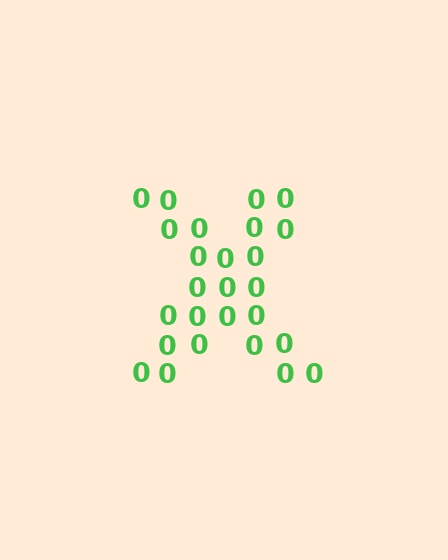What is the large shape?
The large shape is the letter X.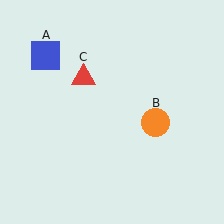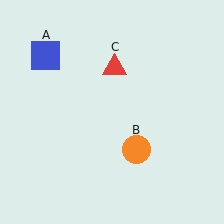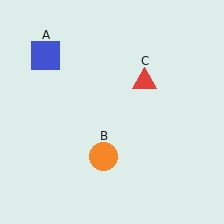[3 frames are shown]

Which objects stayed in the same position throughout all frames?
Blue square (object A) remained stationary.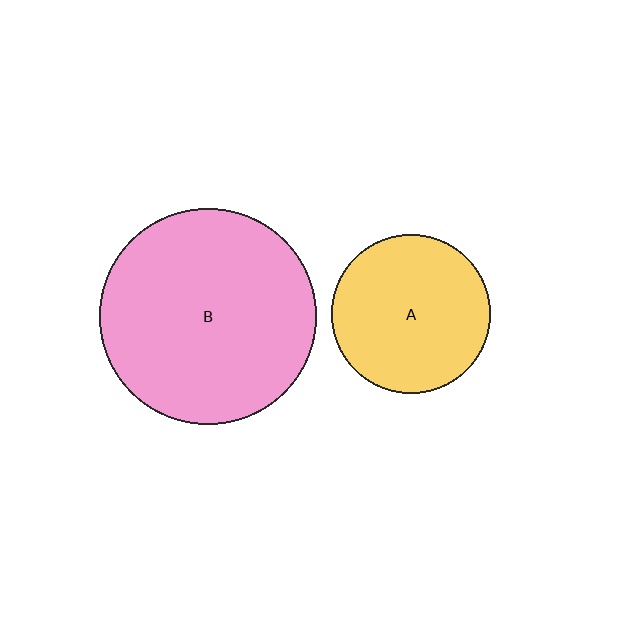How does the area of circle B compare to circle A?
Approximately 1.9 times.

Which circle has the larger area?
Circle B (pink).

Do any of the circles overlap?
No, none of the circles overlap.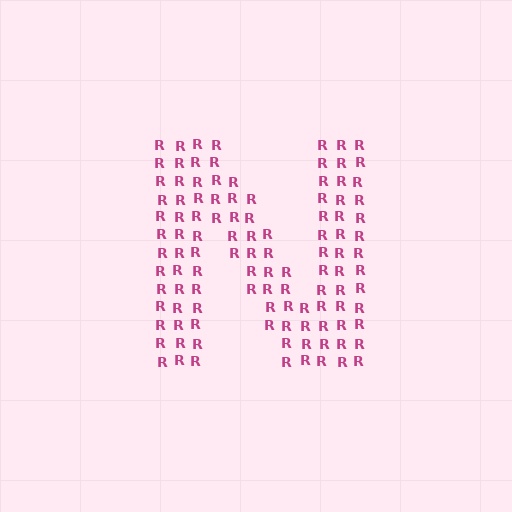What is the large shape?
The large shape is the letter N.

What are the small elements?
The small elements are letter R's.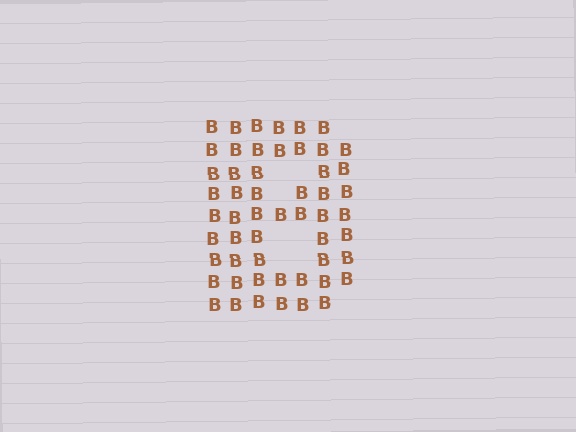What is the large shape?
The large shape is the letter B.